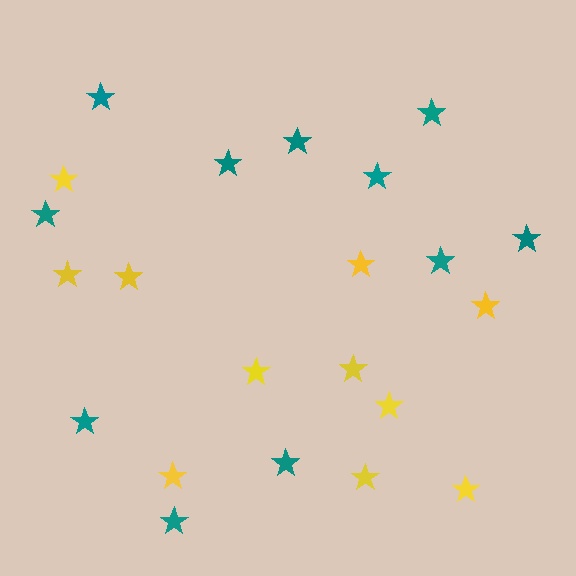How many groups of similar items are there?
There are 2 groups: one group of yellow stars (11) and one group of teal stars (11).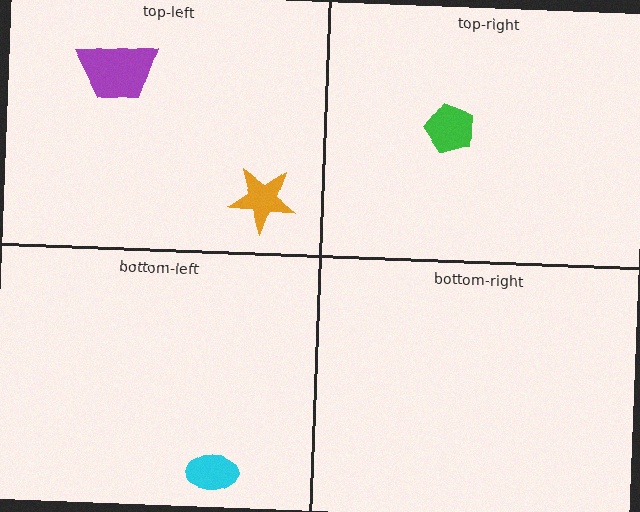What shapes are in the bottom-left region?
The cyan ellipse.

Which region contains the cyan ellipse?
The bottom-left region.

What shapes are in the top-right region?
The green pentagon.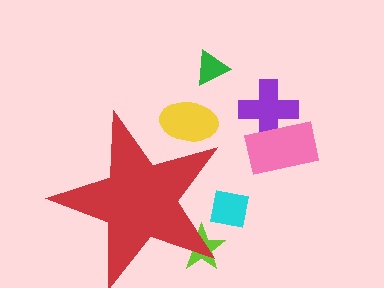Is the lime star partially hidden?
Yes, the lime star is partially hidden behind the red star.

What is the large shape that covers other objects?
A red star.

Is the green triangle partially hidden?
No, the green triangle is fully visible.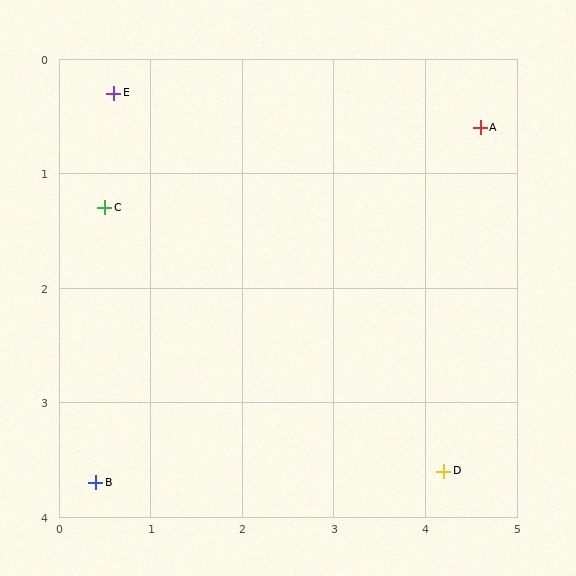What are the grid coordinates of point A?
Point A is at approximately (4.6, 0.6).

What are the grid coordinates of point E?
Point E is at approximately (0.6, 0.3).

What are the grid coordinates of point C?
Point C is at approximately (0.5, 1.3).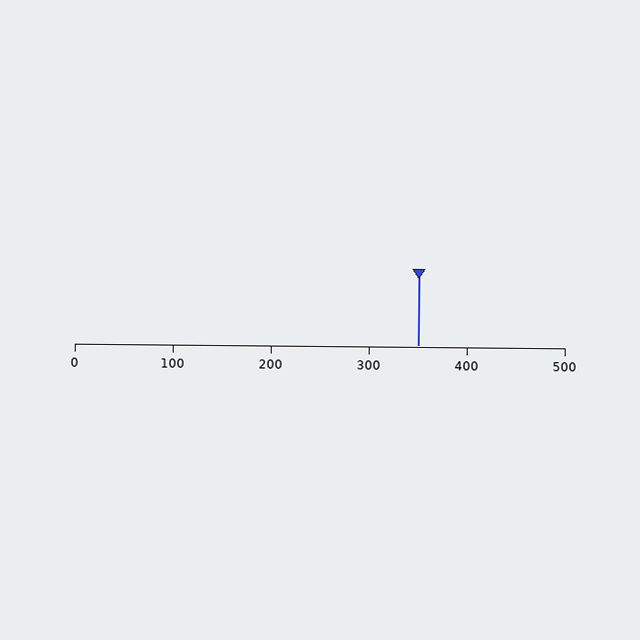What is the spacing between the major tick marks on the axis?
The major ticks are spaced 100 apart.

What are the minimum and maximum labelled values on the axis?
The axis runs from 0 to 500.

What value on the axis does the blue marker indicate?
The marker indicates approximately 350.